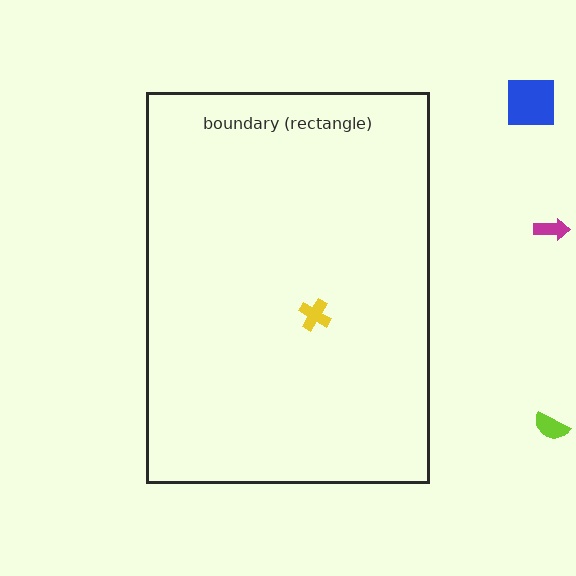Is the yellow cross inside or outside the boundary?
Inside.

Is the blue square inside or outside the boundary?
Outside.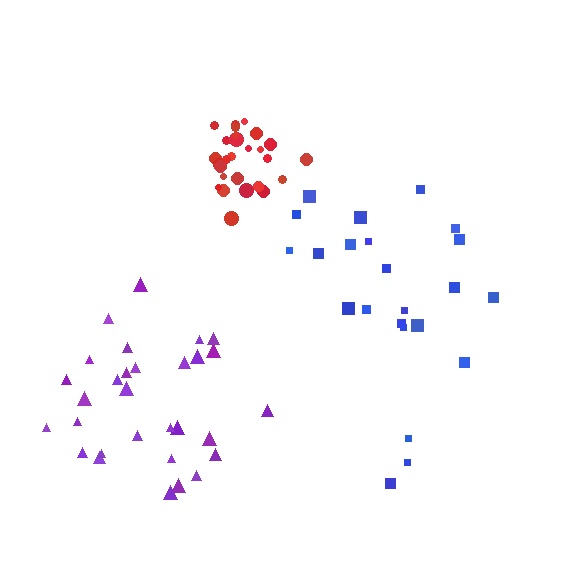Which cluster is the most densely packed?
Red.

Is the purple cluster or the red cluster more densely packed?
Red.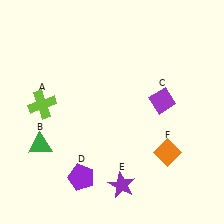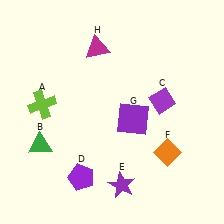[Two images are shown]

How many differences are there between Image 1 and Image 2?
There are 2 differences between the two images.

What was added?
A purple square (G), a magenta triangle (H) were added in Image 2.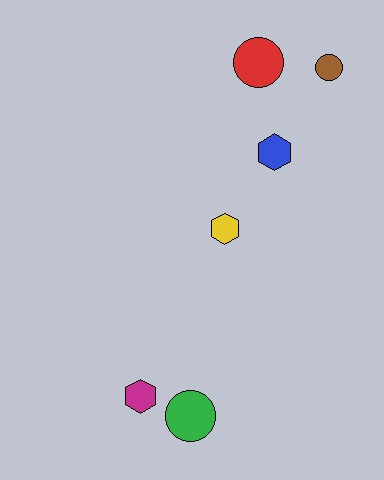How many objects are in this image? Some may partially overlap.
There are 6 objects.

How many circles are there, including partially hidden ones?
There are 3 circles.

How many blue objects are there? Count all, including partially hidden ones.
There is 1 blue object.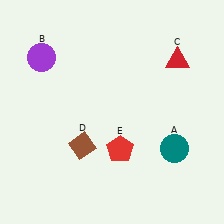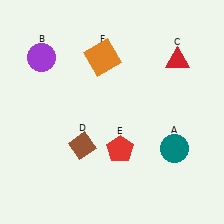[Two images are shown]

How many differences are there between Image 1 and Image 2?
There is 1 difference between the two images.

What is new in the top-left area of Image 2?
An orange square (F) was added in the top-left area of Image 2.